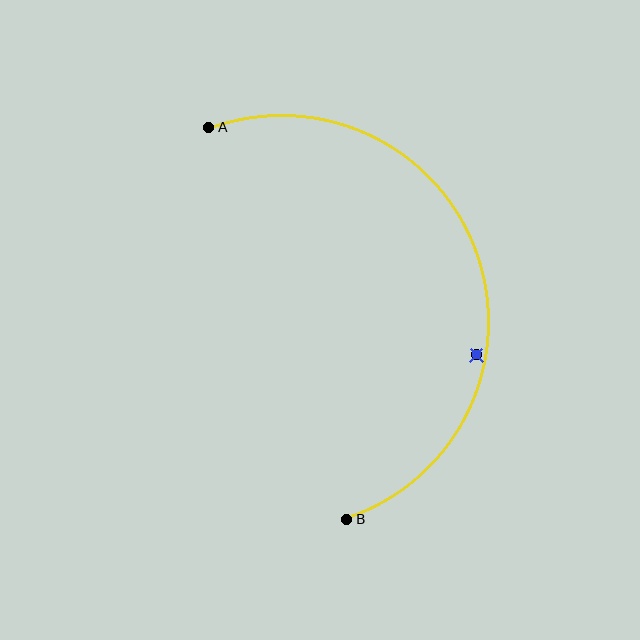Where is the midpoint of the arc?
The arc midpoint is the point on the curve farthest from the straight line joining A and B. It sits to the right of that line.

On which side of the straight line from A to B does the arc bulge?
The arc bulges to the right of the straight line connecting A and B.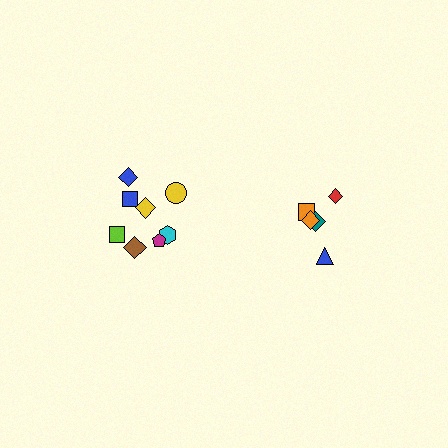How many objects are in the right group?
There are 5 objects.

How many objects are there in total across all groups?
There are 13 objects.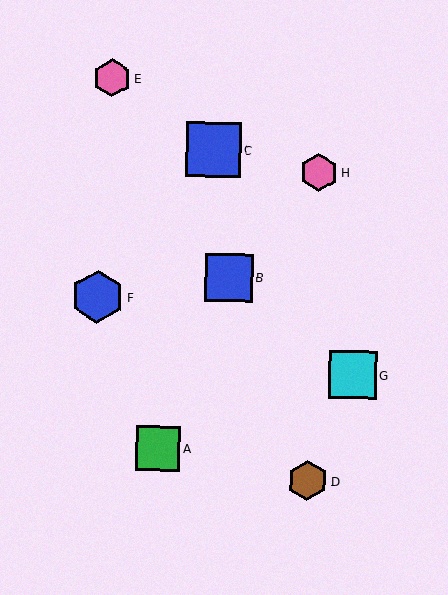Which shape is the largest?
The blue square (labeled C) is the largest.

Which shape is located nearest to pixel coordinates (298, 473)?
The brown hexagon (labeled D) at (307, 481) is nearest to that location.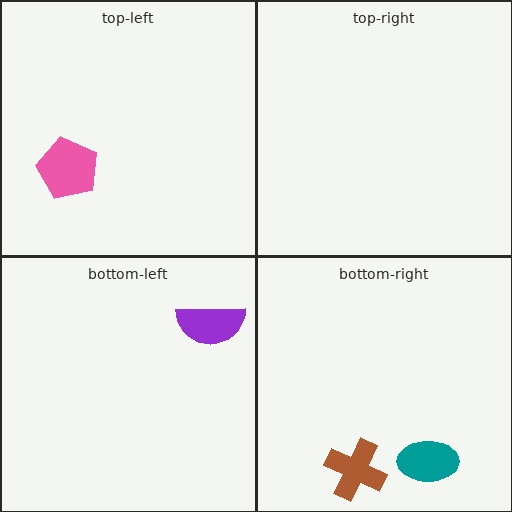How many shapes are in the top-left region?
1.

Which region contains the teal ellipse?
The bottom-right region.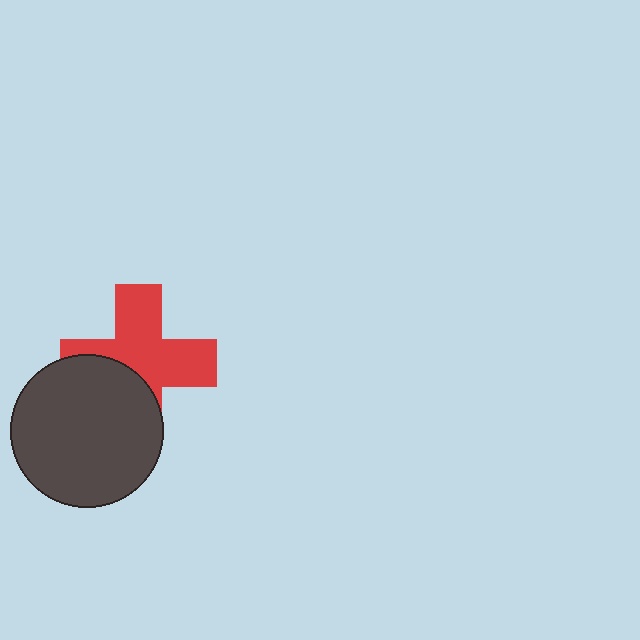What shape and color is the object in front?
The object in front is a dark gray circle.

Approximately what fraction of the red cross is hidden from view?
Roughly 38% of the red cross is hidden behind the dark gray circle.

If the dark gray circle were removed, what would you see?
You would see the complete red cross.